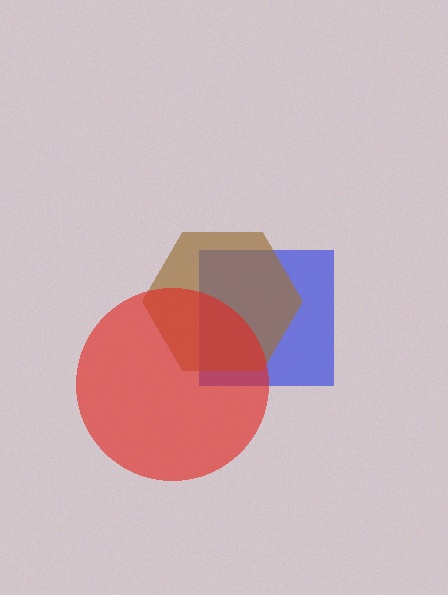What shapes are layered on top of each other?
The layered shapes are: a blue square, a brown hexagon, a red circle.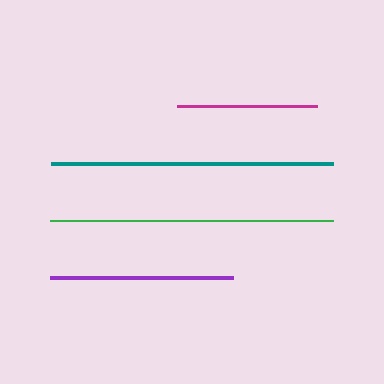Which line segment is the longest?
The green line is the longest at approximately 283 pixels.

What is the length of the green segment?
The green segment is approximately 283 pixels long.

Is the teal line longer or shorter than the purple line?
The teal line is longer than the purple line.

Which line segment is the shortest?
The magenta line is the shortest at approximately 140 pixels.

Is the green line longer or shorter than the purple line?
The green line is longer than the purple line.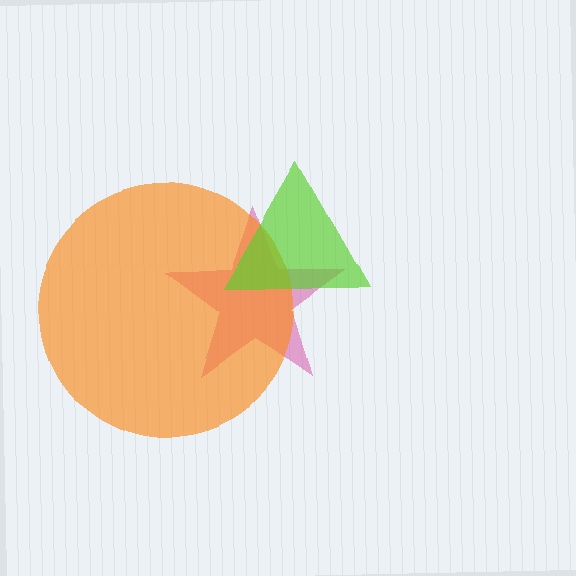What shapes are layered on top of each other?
The layered shapes are: a magenta star, an orange circle, a lime triangle.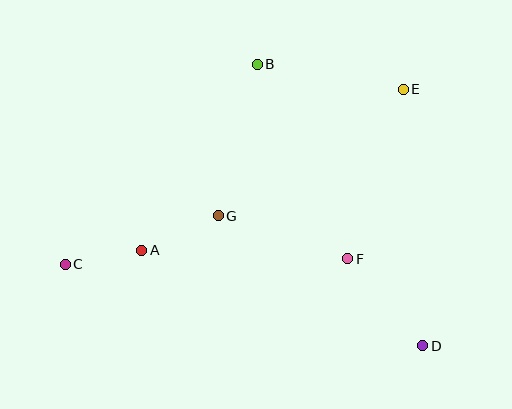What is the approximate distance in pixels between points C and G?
The distance between C and G is approximately 161 pixels.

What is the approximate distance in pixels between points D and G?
The distance between D and G is approximately 242 pixels.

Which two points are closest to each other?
Points A and C are closest to each other.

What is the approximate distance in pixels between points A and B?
The distance between A and B is approximately 219 pixels.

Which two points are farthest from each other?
Points C and E are farthest from each other.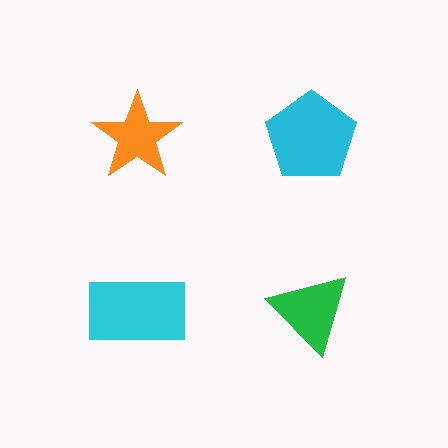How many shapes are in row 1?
2 shapes.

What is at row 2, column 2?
A green triangle.